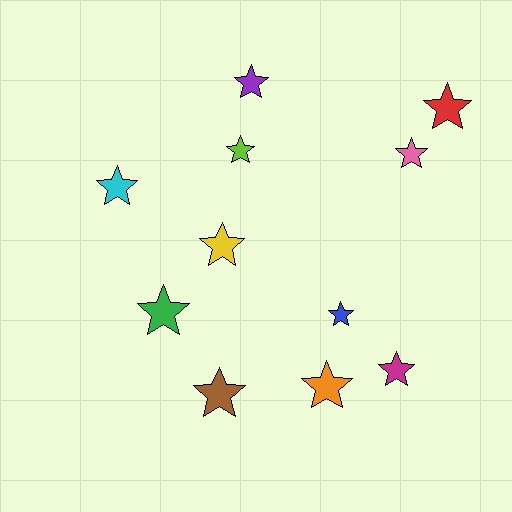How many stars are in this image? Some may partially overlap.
There are 11 stars.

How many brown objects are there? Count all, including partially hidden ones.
There is 1 brown object.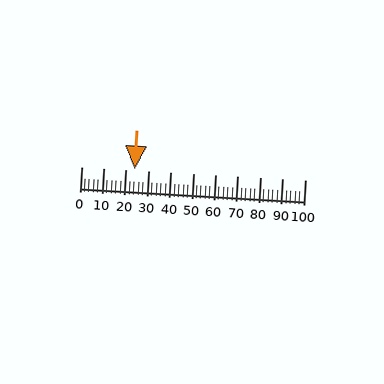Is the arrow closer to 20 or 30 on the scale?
The arrow is closer to 20.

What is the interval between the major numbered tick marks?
The major tick marks are spaced 10 units apart.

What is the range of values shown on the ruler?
The ruler shows values from 0 to 100.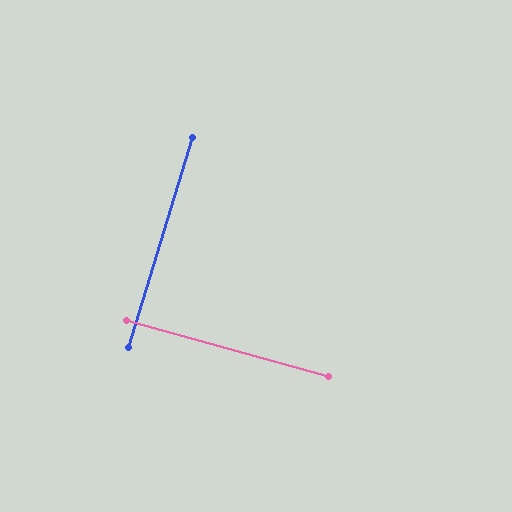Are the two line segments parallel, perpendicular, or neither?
Perpendicular — they meet at approximately 88°.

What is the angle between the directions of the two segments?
Approximately 88 degrees.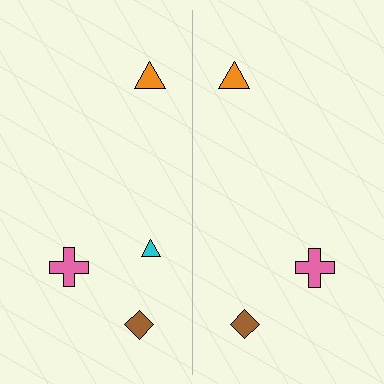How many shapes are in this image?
There are 7 shapes in this image.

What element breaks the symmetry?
A cyan triangle is missing from the right side.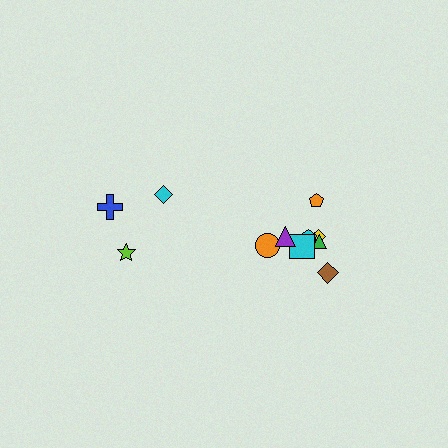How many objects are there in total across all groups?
There are 11 objects.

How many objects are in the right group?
There are 8 objects.